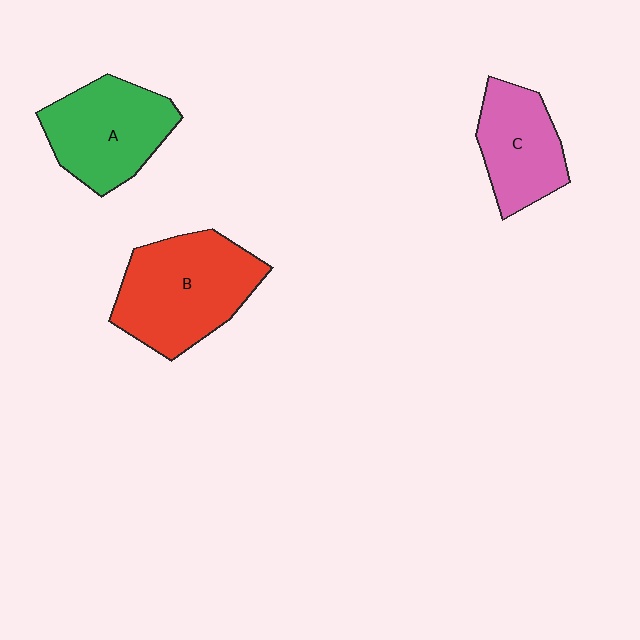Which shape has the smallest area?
Shape C (pink).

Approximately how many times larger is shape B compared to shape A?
Approximately 1.2 times.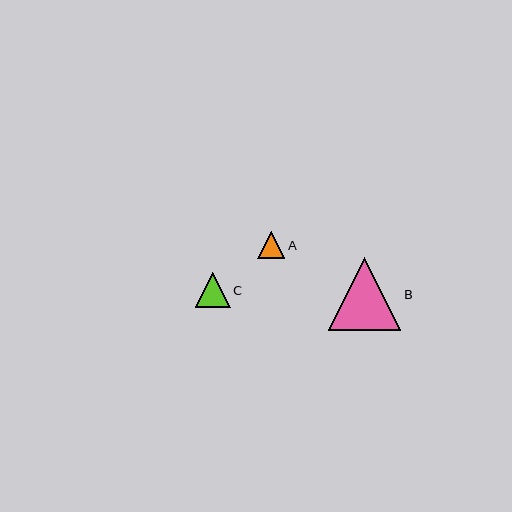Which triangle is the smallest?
Triangle A is the smallest with a size of approximately 27 pixels.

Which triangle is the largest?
Triangle B is the largest with a size of approximately 72 pixels.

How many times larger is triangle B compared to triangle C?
Triangle B is approximately 2.1 times the size of triangle C.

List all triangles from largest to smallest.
From largest to smallest: B, C, A.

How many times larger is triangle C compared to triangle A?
Triangle C is approximately 1.3 times the size of triangle A.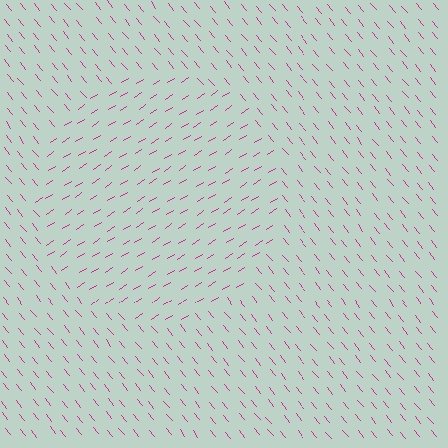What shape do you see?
I see a circle.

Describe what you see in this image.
The image is filled with small magenta line segments. A circle region in the image has lines oriented differently from the surrounding lines, creating a visible texture boundary.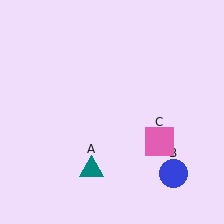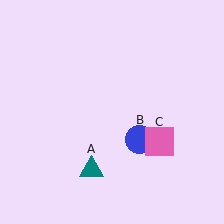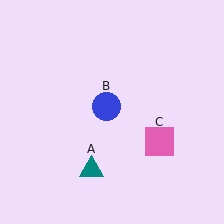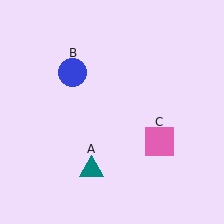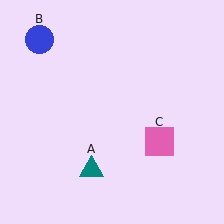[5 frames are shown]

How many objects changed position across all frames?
1 object changed position: blue circle (object B).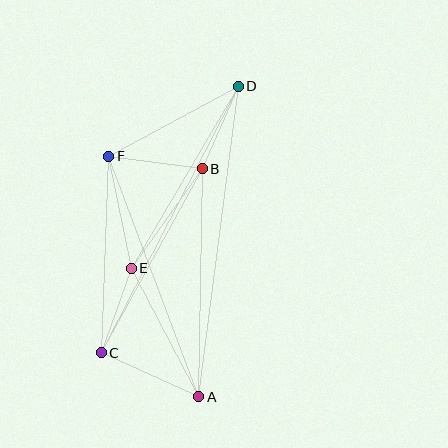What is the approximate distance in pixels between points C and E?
The distance between C and E is approximately 90 pixels.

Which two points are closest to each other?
Points B and D are closest to each other.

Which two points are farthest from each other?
Points A and D are farthest from each other.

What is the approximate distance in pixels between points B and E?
The distance between B and E is approximately 122 pixels.